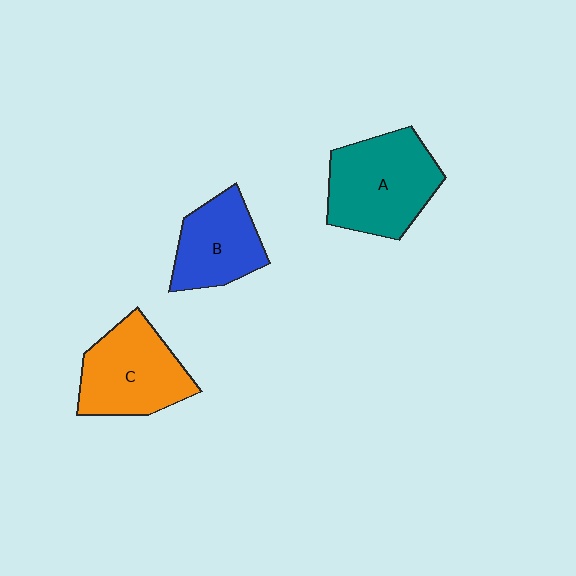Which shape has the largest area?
Shape A (teal).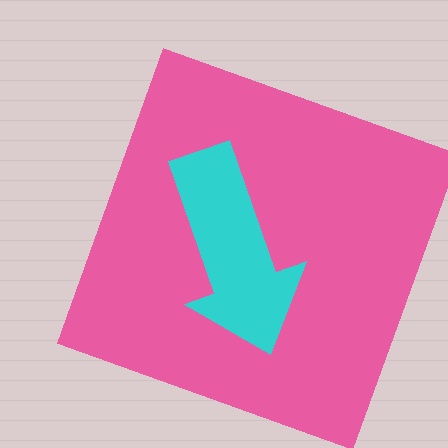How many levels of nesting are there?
2.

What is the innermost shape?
The cyan arrow.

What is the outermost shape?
The pink square.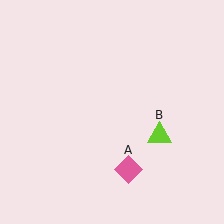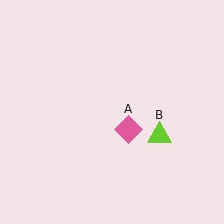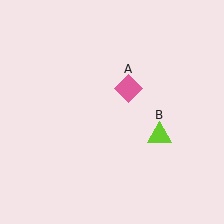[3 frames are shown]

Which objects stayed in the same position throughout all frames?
Lime triangle (object B) remained stationary.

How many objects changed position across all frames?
1 object changed position: pink diamond (object A).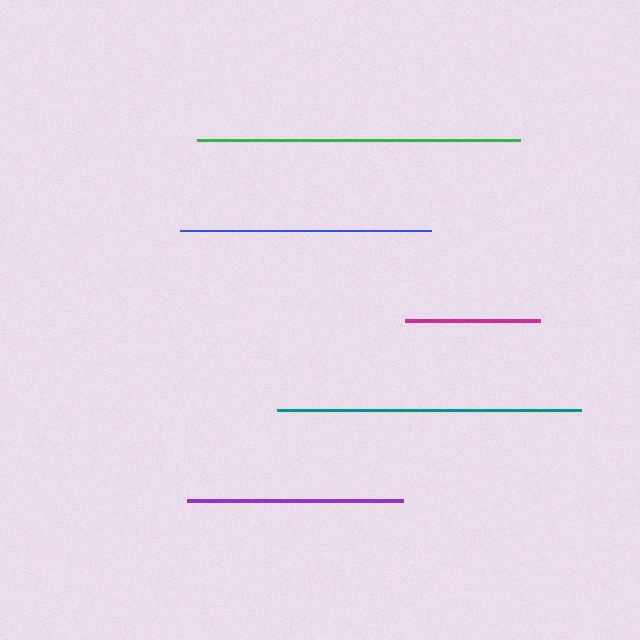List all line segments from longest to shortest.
From longest to shortest: green, teal, blue, purple, magenta.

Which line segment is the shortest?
The magenta line is the shortest at approximately 135 pixels.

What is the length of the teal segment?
The teal segment is approximately 304 pixels long.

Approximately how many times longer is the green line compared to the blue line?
The green line is approximately 1.3 times the length of the blue line.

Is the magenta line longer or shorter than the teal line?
The teal line is longer than the magenta line.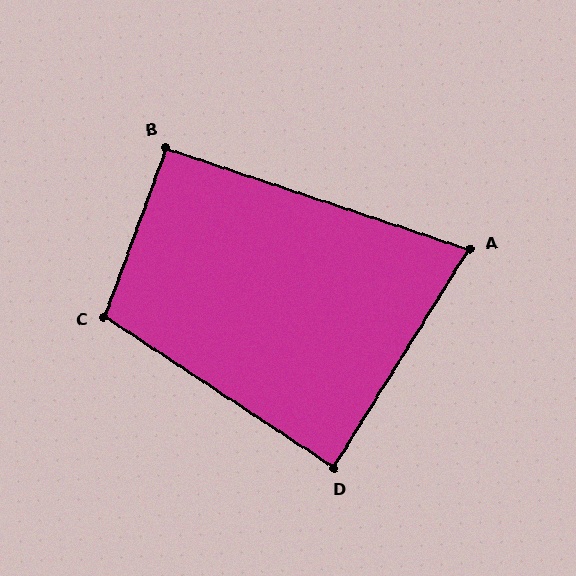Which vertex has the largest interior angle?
C, at approximately 103 degrees.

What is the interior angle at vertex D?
Approximately 88 degrees (approximately right).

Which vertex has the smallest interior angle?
A, at approximately 77 degrees.